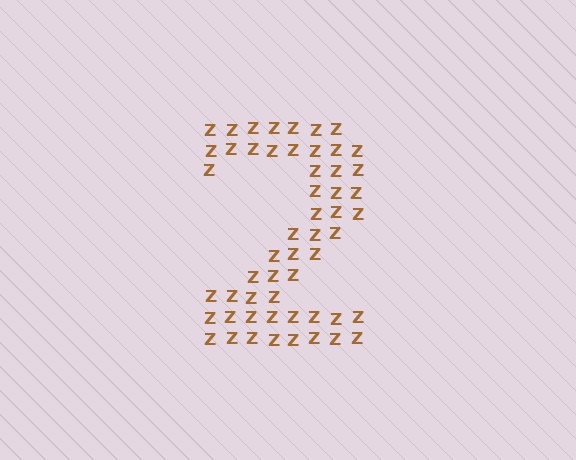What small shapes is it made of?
It is made of small letter Z's.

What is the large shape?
The large shape is the digit 2.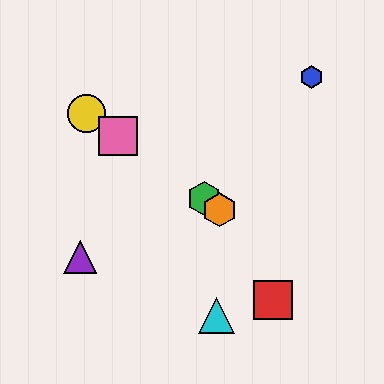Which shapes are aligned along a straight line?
The green hexagon, the yellow circle, the orange hexagon, the pink square are aligned along a straight line.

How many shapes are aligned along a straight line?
4 shapes (the green hexagon, the yellow circle, the orange hexagon, the pink square) are aligned along a straight line.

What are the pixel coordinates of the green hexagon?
The green hexagon is at (204, 198).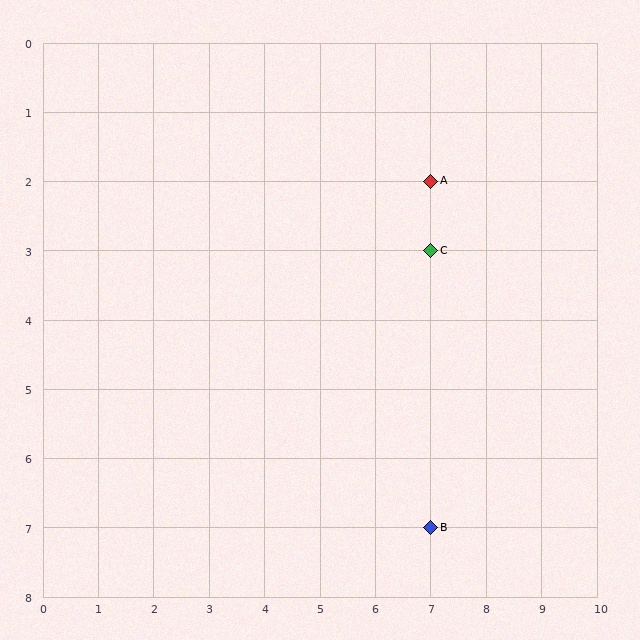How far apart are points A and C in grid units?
Points A and C are 1 row apart.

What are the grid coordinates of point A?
Point A is at grid coordinates (7, 2).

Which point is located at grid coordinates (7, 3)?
Point C is at (7, 3).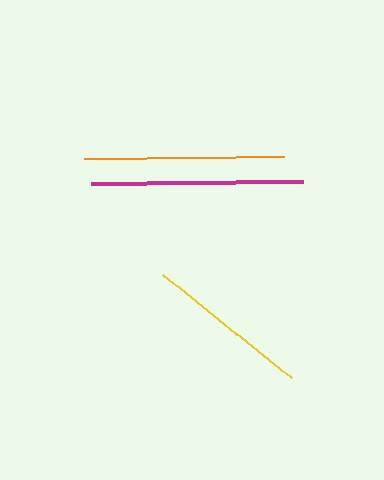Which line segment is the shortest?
The yellow line is the shortest at approximately 164 pixels.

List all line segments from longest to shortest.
From longest to shortest: magenta, orange, yellow.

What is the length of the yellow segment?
The yellow segment is approximately 164 pixels long.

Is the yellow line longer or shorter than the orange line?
The orange line is longer than the yellow line.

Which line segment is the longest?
The magenta line is the longest at approximately 212 pixels.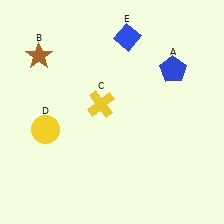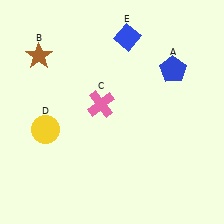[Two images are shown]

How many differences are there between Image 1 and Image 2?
There is 1 difference between the two images.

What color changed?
The cross (C) changed from yellow in Image 1 to pink in Image 2.